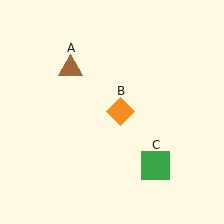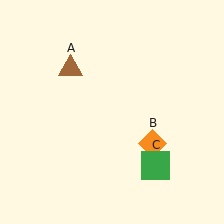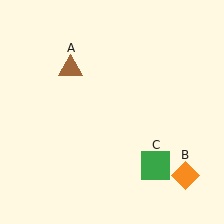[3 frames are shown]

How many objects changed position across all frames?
1 object changed position: orange diamond (object B).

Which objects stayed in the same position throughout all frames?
Brown triangle (object A) and green square (object C) remained stationary.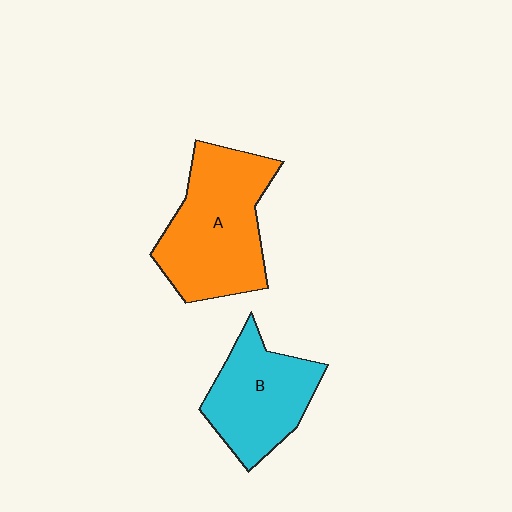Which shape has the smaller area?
Shape B (cyan).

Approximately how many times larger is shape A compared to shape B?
Approximately 1.3 times.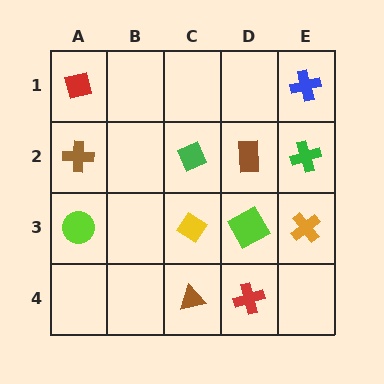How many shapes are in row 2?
4 shapes.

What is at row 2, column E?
A green cross.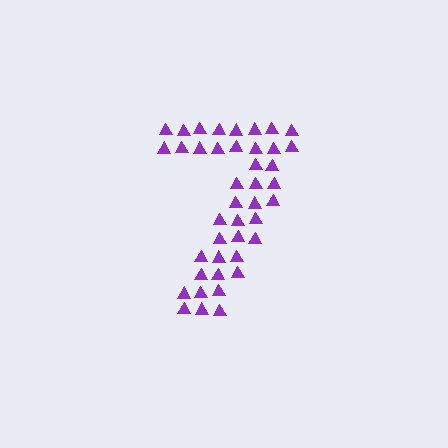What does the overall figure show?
The overall figure shows the digit 7.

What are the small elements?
The small elements are triangles.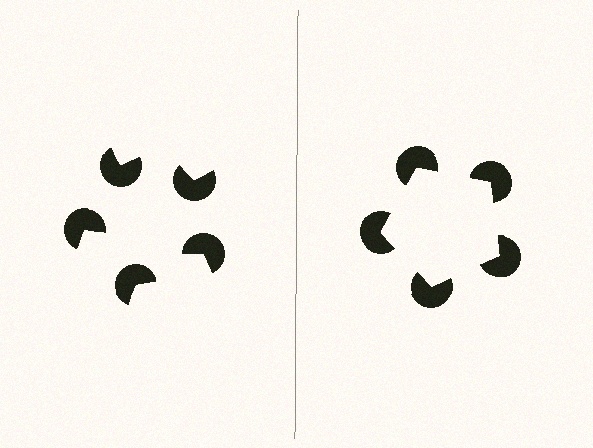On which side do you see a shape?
An illusory pentagon appears on the right side. On the left side the wedge cuts are rotated, so no coherent shape forms.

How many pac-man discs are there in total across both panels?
10 — 5 on each side.